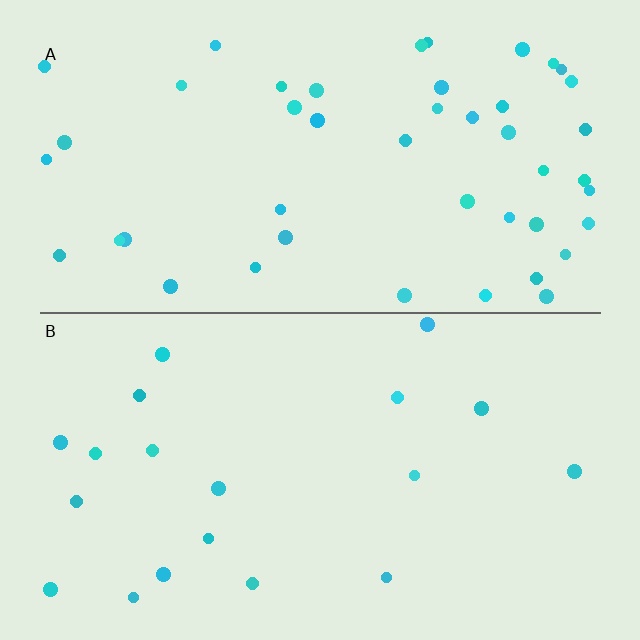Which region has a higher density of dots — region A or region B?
A (the top).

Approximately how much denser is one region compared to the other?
Approximately 2.4× — region A over region B.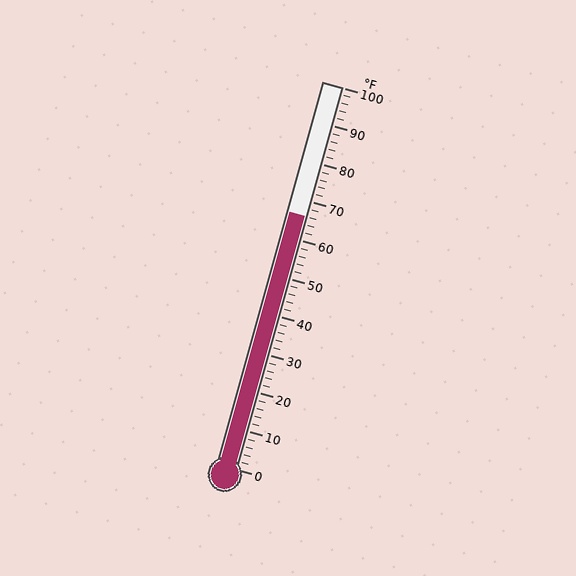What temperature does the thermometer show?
The thermometer shows approximately 66°F.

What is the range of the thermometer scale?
The thermometer scale ranges from 0°F to 100°F.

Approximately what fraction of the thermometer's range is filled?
The thermometer is filled to approximately 65% of its range.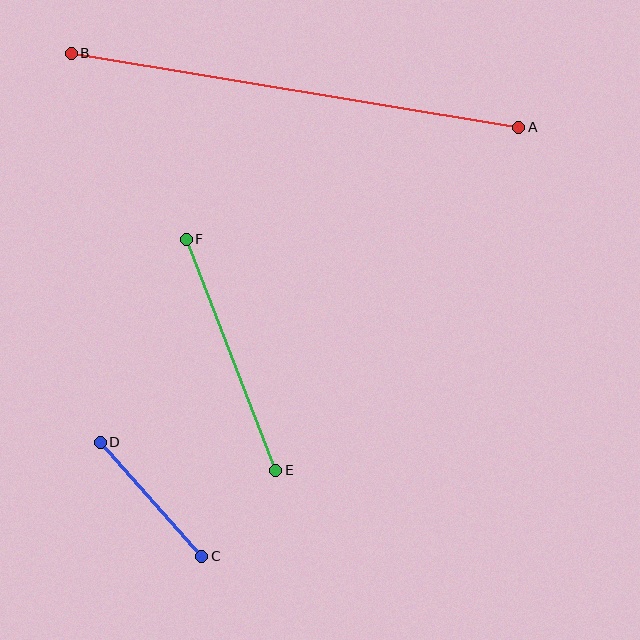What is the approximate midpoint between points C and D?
The midpoint is at approximately (151, 499) pixels.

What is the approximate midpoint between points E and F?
The midpoint is at approximately (231, 355) pixels.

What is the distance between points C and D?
The distance is approximately 153 pixels.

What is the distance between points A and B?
The distance is approximately 454 pixels.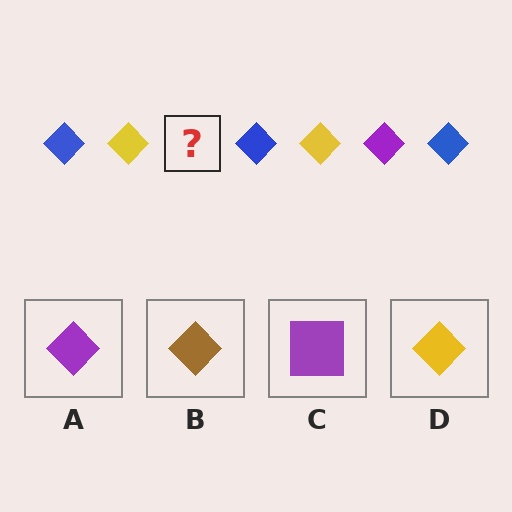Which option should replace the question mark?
Option A.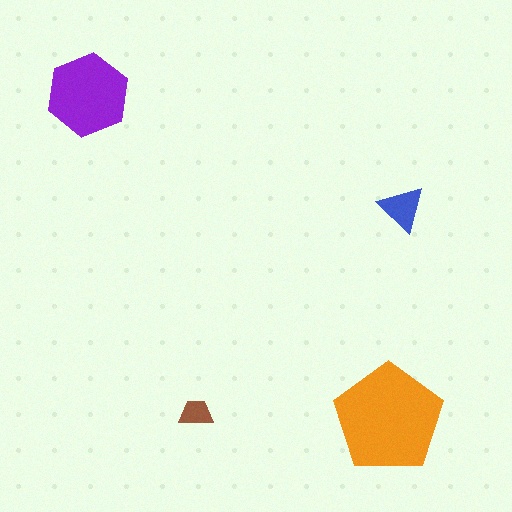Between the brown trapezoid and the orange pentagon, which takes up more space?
The orange pentagon.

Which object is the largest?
The orange pentagon.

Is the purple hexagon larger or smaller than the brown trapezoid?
Larger.